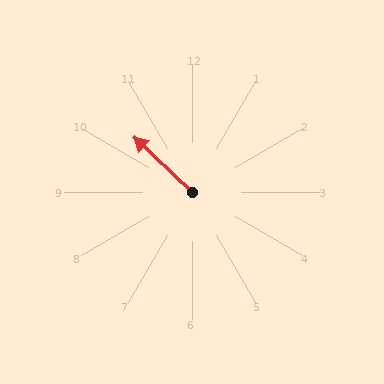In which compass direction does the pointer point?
Northwest.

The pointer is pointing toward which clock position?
Roughly 10 o'clock.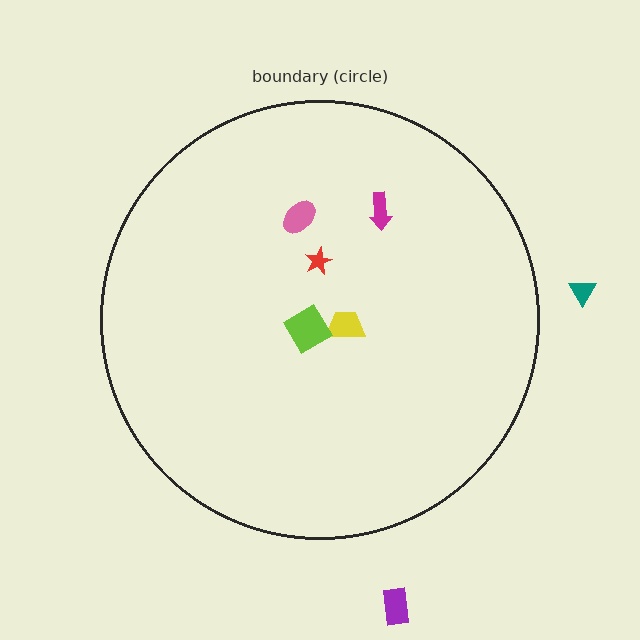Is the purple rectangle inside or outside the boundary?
Outside.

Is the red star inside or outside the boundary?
Inside.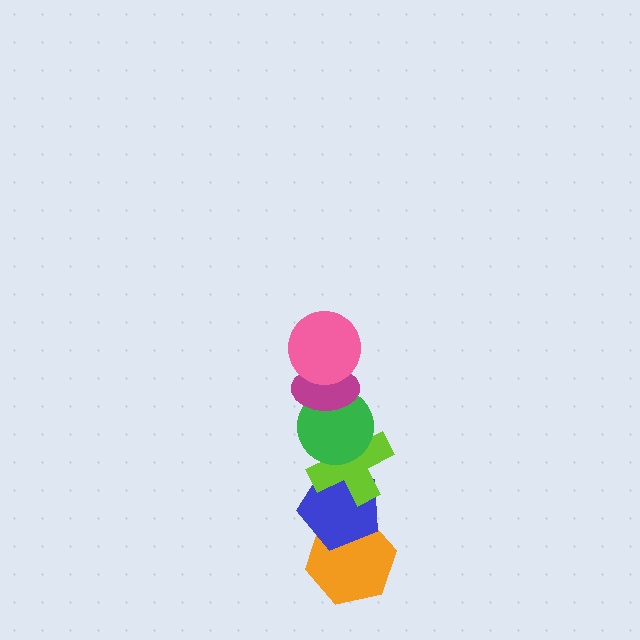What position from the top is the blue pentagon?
The blue pentagon is 5th from the top.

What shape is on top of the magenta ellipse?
The pink circle is on top of the magenta ellipse.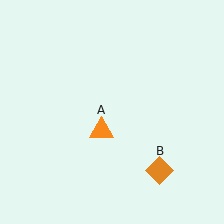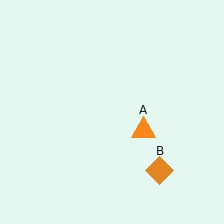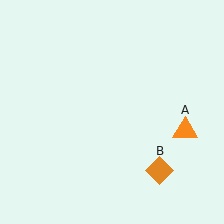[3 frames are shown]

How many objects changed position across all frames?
1 object changed position: orange triangle (object A).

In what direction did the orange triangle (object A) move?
The orange triangle (object A) moved right.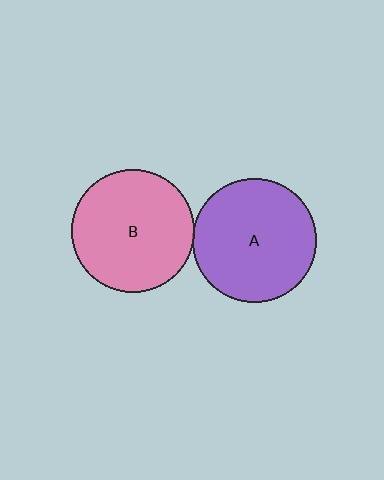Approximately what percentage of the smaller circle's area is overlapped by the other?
Approximately 5%.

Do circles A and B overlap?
Yes.